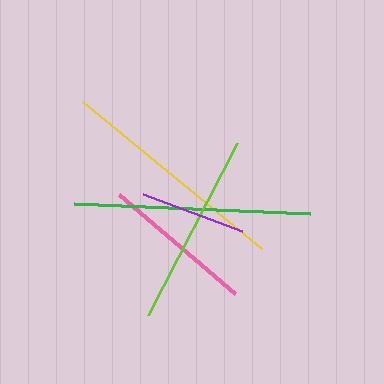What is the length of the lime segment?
The lime segment is approximately 194 pixels long.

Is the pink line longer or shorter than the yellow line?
The yellow line is longer than the pink line.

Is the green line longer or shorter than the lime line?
The green line is longer than the lime line.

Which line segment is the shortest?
The purple line is the shortest at approximately 106 pixels.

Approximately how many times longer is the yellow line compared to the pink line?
The yellow line is approximately 1.5 times the length of the pink line.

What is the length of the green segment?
The green segment is approximately 237 pixels long.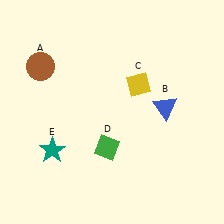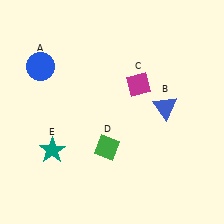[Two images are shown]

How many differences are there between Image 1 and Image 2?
There are 2 differences between the two images.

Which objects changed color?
A changed from brown to blue. C changed from yellow to magenta.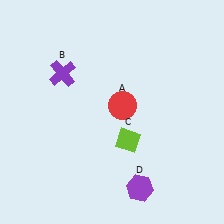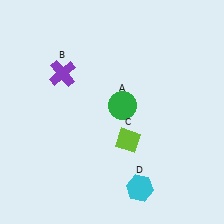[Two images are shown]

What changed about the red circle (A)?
In Image 1, A is red. In Image 2, it changed to green.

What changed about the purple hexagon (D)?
In Image 1, D is purple. In Image 2, it changed to cyan.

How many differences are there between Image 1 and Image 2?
There are 2 differences between the two images.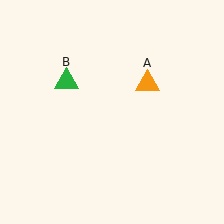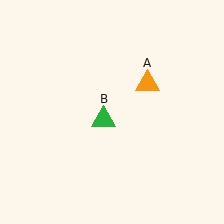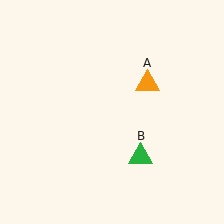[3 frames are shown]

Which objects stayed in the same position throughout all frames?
Orange triangle (object A) remained stationary.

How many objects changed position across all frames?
1 object changed position: green triangle (object B).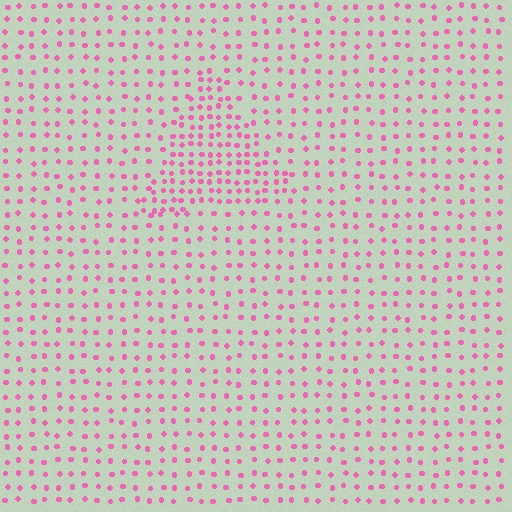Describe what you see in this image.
The image contains small pink elements arranged at two different densities. A triangle-shaped region is visible where the elements are more densely packed than the surrounding area.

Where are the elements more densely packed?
The elements are more densely packed inside the triangle boundary.